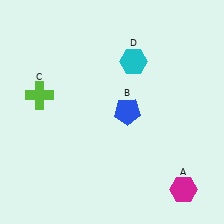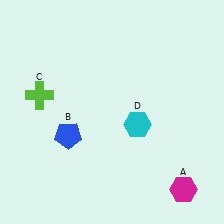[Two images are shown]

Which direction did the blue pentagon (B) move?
The blue pentagon (B) moved left.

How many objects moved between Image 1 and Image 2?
2 objects moved between the two images.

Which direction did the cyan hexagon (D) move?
The cyan hexagon (D) moved down.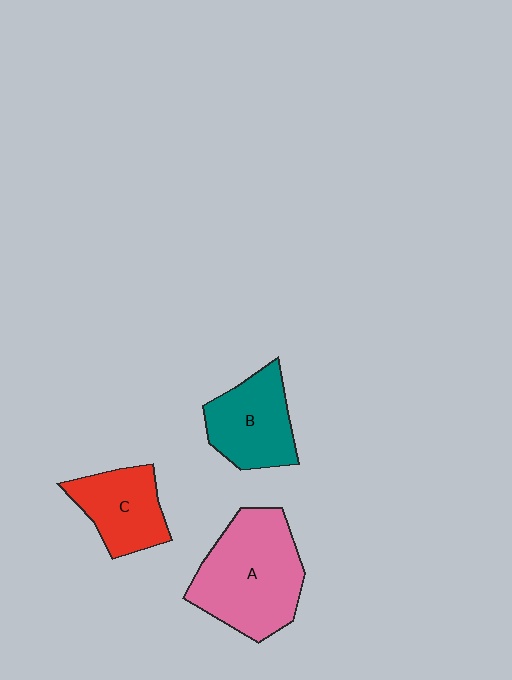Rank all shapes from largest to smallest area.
From largest to smallest: A (pink), B (teal), C (red).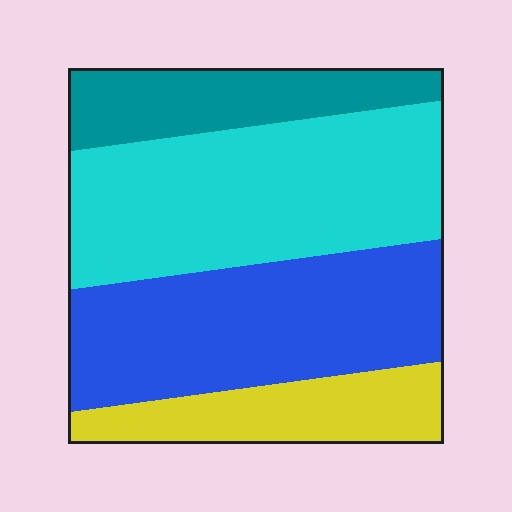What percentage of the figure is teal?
Teal covers around 15% of the figure.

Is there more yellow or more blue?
Blue.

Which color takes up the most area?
Cyan, at roughly 35%.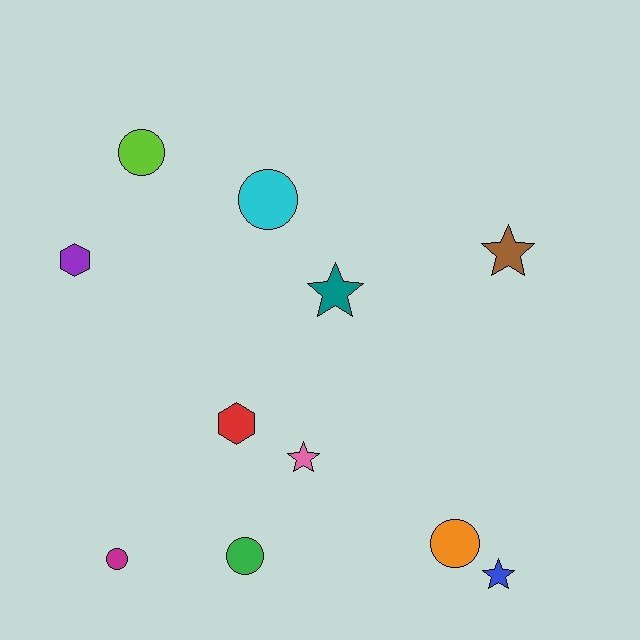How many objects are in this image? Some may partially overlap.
There are 11 objects.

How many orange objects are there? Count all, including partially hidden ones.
There is 1 orange object.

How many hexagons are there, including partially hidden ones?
There are 2 hexagons.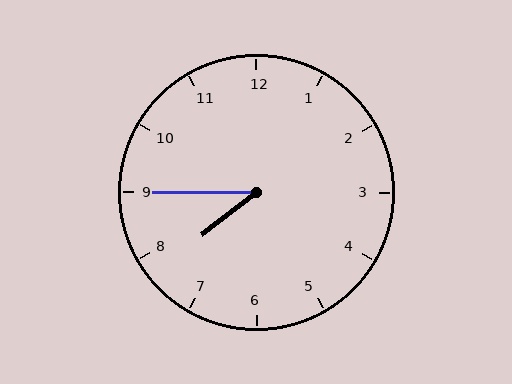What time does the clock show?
7:45.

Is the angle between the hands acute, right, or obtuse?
It is acute.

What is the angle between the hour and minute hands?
Approximately 38 degrees.